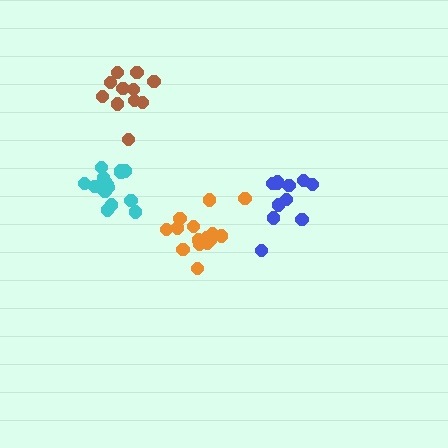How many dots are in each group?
Group 1: 11 dots, Group 2: 15 dots, Group 3: 15 dots, Group 4: 11 dots (52 total).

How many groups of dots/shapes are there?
There are 4 groups.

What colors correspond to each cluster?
The clusters are colored: blue, orange, cyan, brown.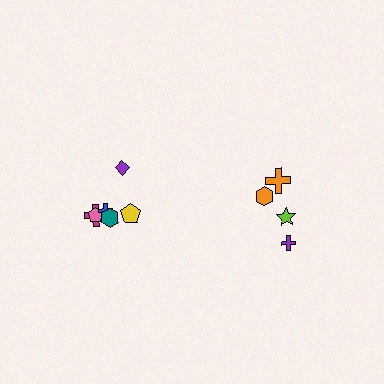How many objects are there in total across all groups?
There are 10 objects.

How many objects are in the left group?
There are 6 objects.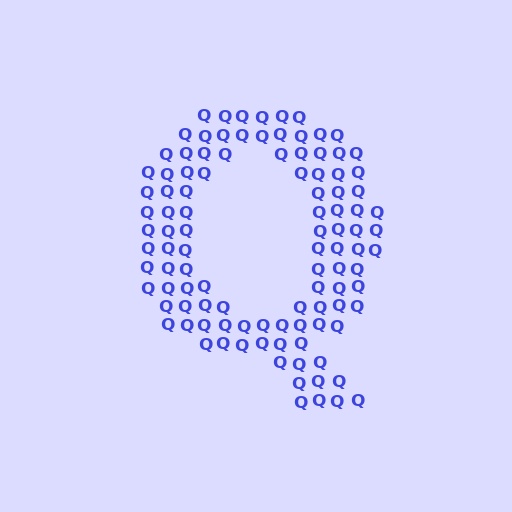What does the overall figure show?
The overall figure shows the letter Q.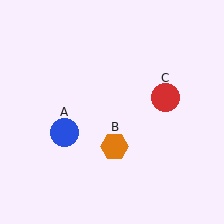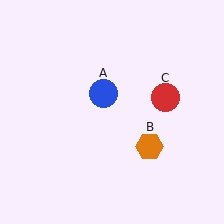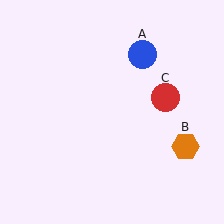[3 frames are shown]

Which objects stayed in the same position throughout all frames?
Red circle (object C) remained stationary.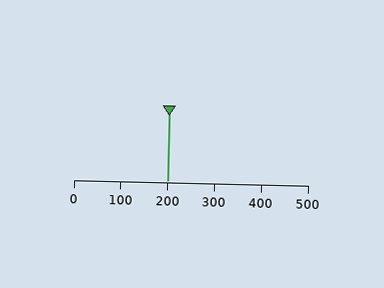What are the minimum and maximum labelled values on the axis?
The axis runs from 0 to 500.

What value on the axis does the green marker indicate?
The marker indicates approximately 200.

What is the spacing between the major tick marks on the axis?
The major ticks are spaced 100 apart.